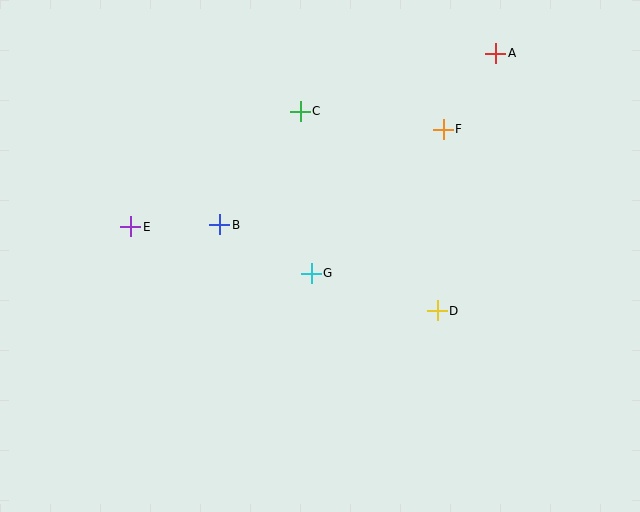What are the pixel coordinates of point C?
Point C is at (300, 111).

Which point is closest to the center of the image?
Point G at (311, 273) is closest to the center.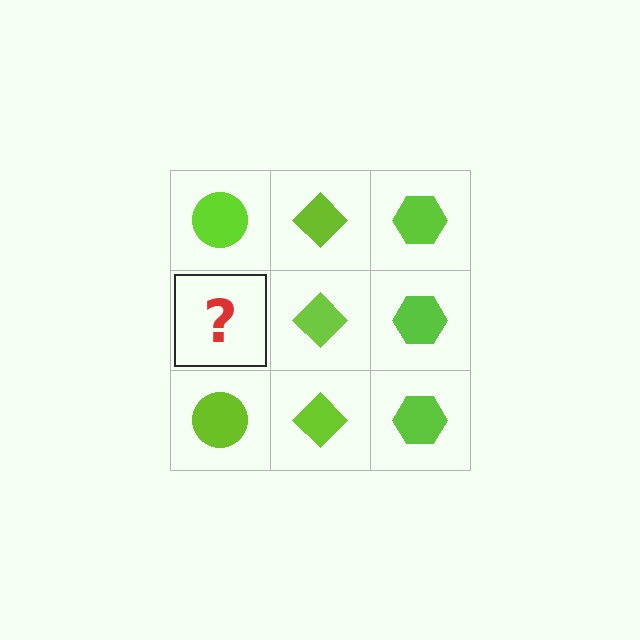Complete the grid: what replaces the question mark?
The question mark should be replaced with a lime circle.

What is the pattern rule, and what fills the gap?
The rule is that each column has a consistent shape. The gap should be filled with a lime circle.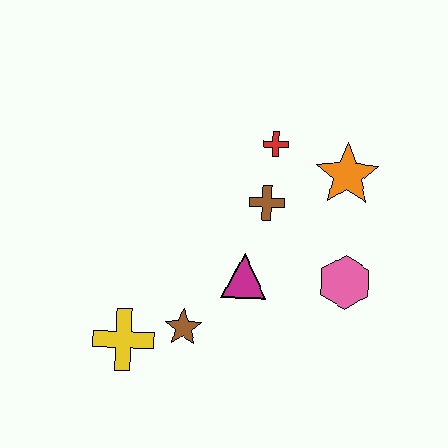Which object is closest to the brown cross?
The red cross is closest to the brown cross.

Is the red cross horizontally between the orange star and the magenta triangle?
Yes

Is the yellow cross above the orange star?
No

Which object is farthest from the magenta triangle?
The orange star is farthest from the magenta triangle.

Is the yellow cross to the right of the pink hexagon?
No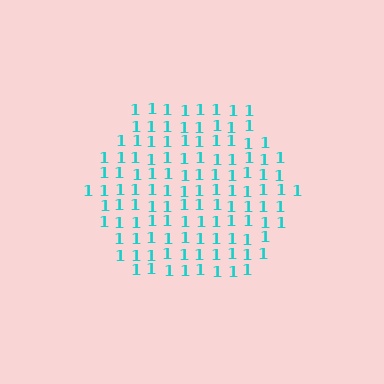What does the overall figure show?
The overall figure shows a hexagon.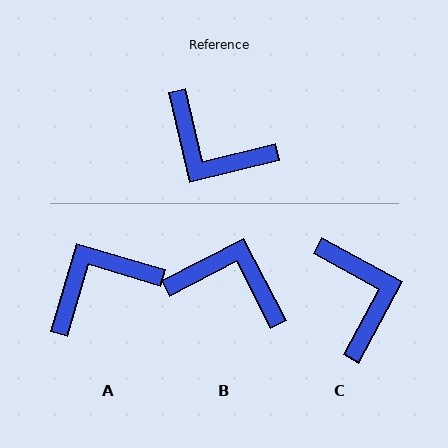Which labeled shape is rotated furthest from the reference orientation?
B, about 166 degrees away.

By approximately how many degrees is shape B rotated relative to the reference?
Approximately 166 degrees clockwise.